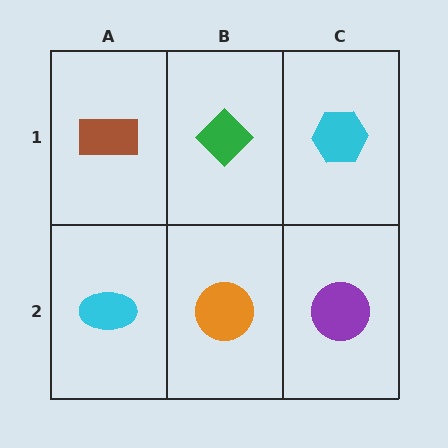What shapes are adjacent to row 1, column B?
An orange circle (row 2, column B), a brown rectangle (row 1, column A), a cyan hexagon (row 1, column C).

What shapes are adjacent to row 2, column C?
A cyan hexagon (row 1, column C), an orange circle (row 2, column B).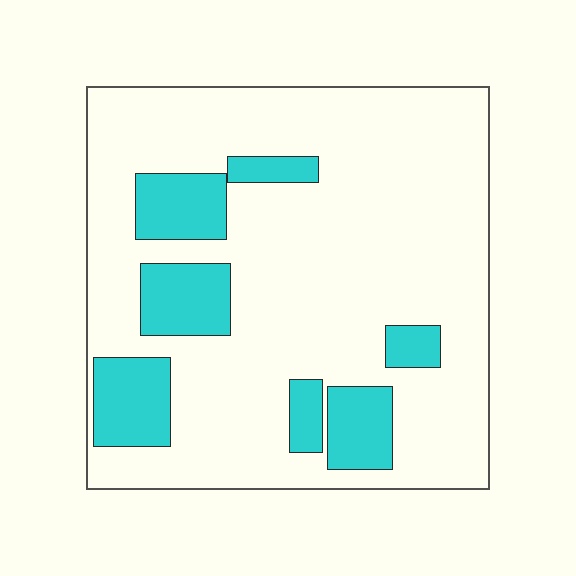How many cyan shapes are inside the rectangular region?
7.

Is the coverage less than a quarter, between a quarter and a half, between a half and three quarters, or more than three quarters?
Less than a quarter.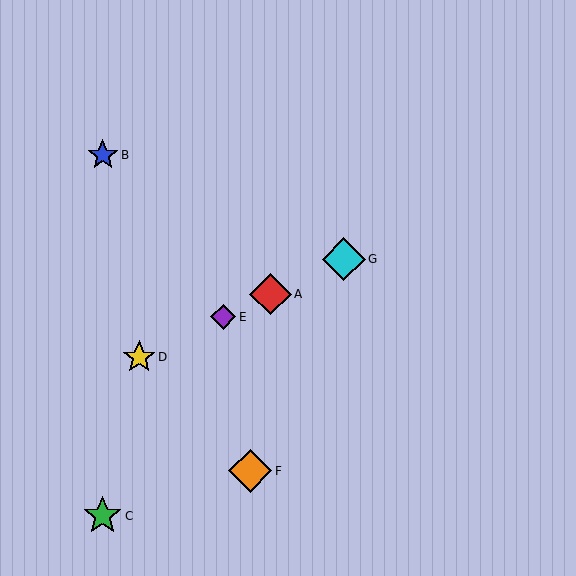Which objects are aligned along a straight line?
Objects A, D, E, G are aligned along a straight line.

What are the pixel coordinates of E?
Object E is at (223, 317).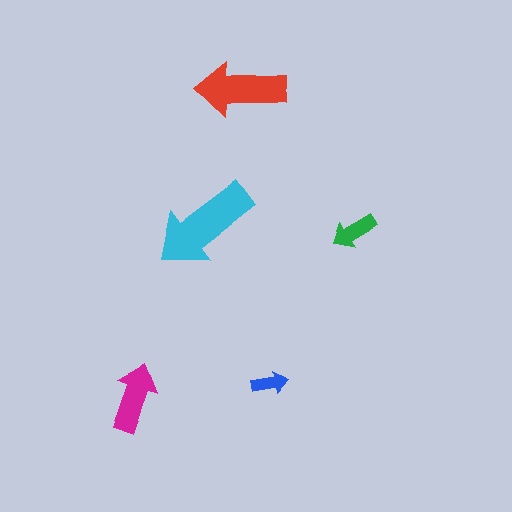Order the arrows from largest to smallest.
the cyan one, the red one, the magenta one, the green one, the blue one.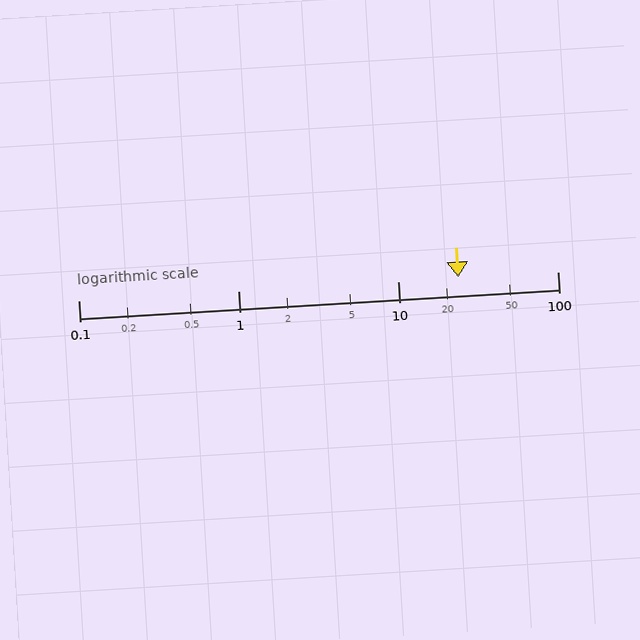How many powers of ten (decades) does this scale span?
The scale spans 3 decades, from 0.1 to 100.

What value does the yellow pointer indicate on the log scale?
The pointer indicates approximately 24.